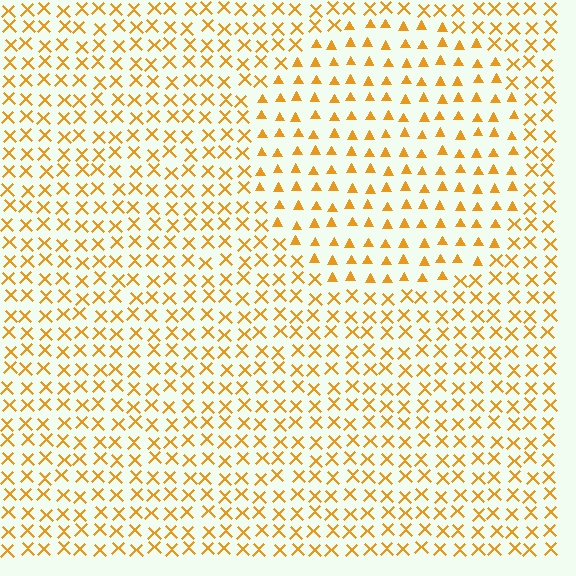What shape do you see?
I see a circle.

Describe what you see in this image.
The image is filled with small orange elements arranged in a uniform grid. A circle-shaped region contains triangles, while the surrounding area contains X marks. The boundary is defined purely by the change in element shape.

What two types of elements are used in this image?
The image uses triangles inside the circle region and X marks outside it.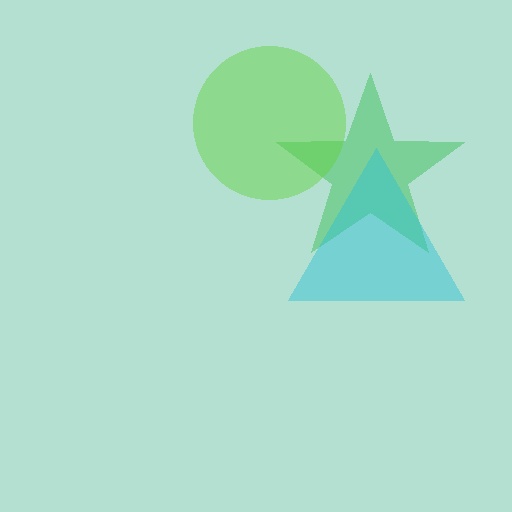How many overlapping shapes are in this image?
There are 3 overlapping shapes in the image.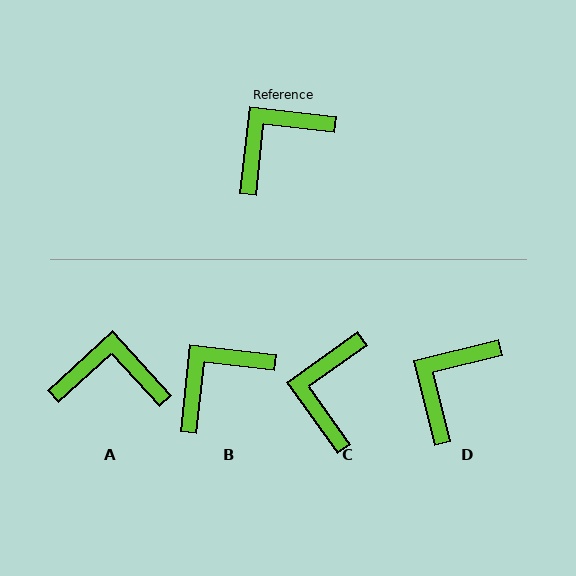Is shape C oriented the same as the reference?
No, it is off by about 42 degrees.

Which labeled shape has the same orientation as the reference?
B.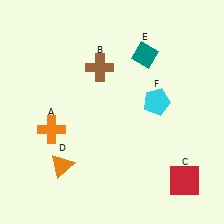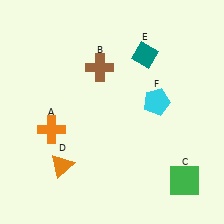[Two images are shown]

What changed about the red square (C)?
In Image 1, C is red. In Image 2, it changed to green.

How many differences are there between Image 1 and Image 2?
There is 1 difference between the two images.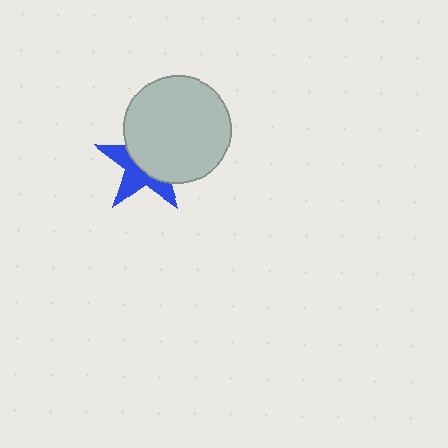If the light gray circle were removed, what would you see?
You would see the complete blue star.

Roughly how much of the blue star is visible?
A small part of it is visible (roughly 44%).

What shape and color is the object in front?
The object in front is a light gray circle.